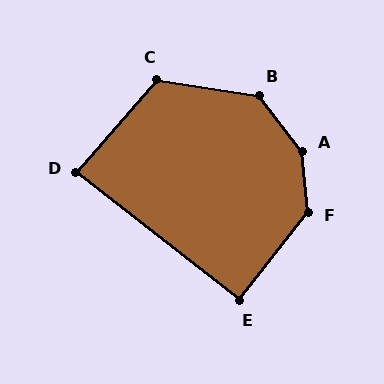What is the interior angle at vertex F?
Approximately 137 degrees (obtuse).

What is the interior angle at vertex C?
Approximately 122 degrees (obtuse).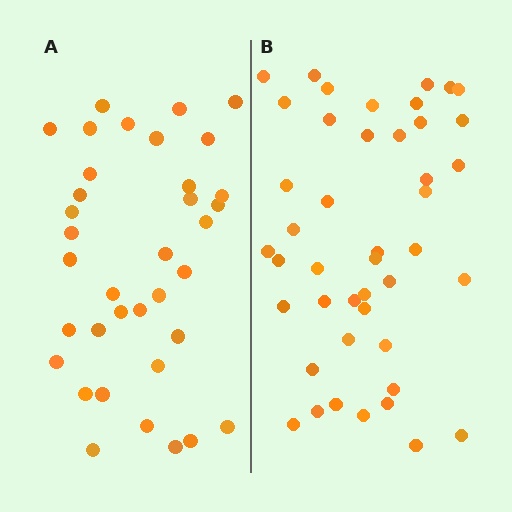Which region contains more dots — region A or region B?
Region B (the right region) has more dots.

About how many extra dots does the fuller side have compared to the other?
Region B has roughly 8 or so more dots than region A.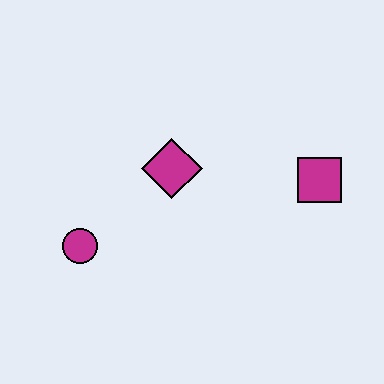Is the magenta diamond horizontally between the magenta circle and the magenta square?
Yes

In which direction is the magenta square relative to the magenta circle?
The magenta square is to the right of the magenta circle.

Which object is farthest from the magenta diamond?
The magenta square is farthest from the magenta diamond.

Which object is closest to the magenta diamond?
The magenta circle is closest to the magenta diamond.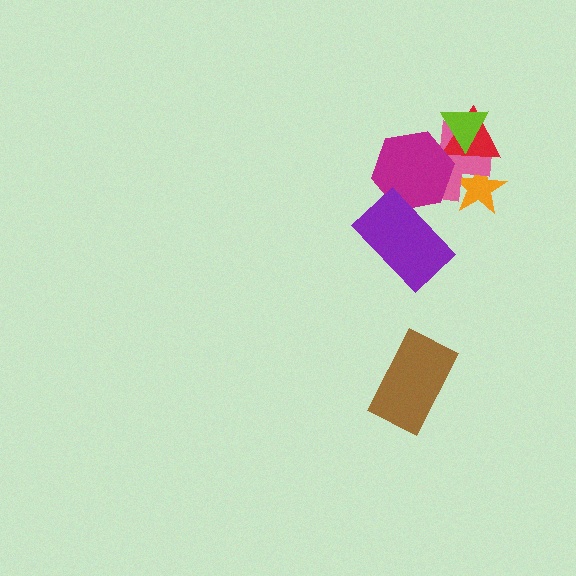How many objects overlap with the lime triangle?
2 objects overlap with the lime triangle.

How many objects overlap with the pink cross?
4 objects overlap with the pink cross.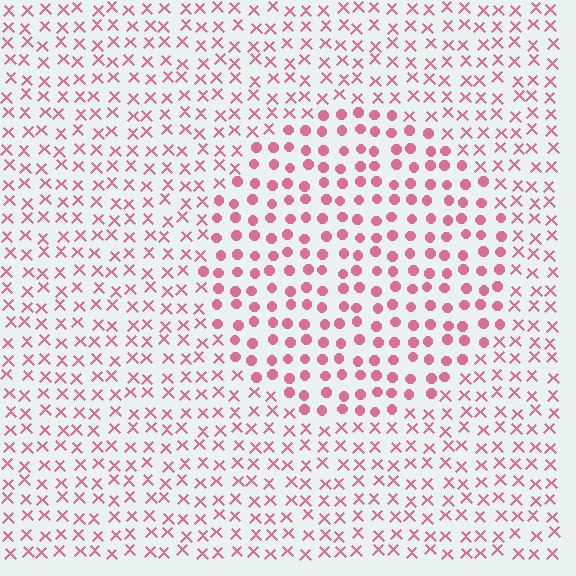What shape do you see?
I see a circle.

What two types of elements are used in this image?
The image uses circles inside the circle region and X marks outside it.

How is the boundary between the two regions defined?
The boundary is defined by a change in element shape: circles inside vs. X marks outside. All elements share the same color and spacing.